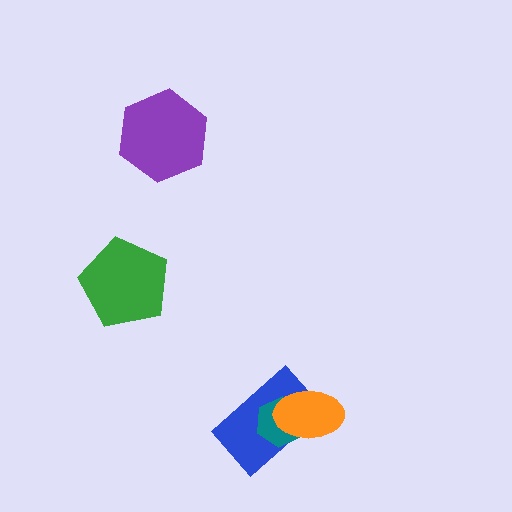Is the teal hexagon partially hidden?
Yes, it is partially covered by another shape.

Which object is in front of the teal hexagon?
The orange ellipse is in front of the teal hexagon.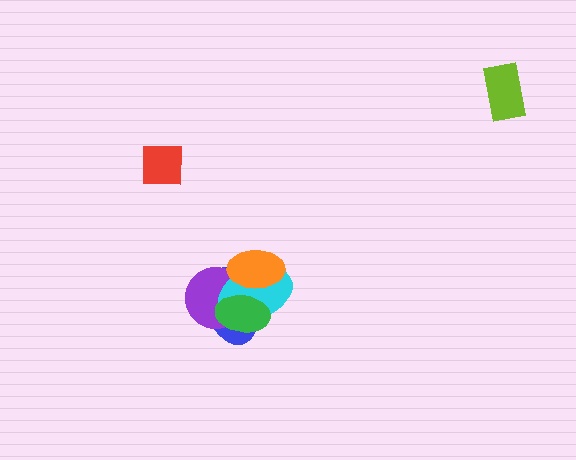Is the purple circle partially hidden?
Yes, it is partially covered by another shape.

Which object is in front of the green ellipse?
The orange ellipse is in front of the green ellipse.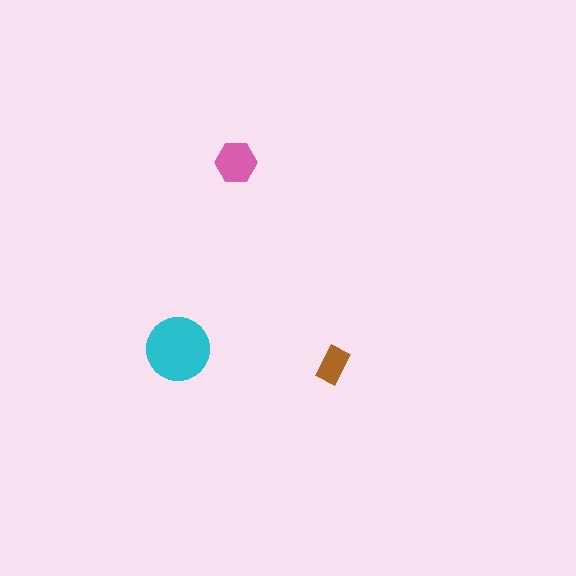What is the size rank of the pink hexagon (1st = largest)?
2nd.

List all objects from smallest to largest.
The brown rectangle, the pink hexagon, the cyan circle.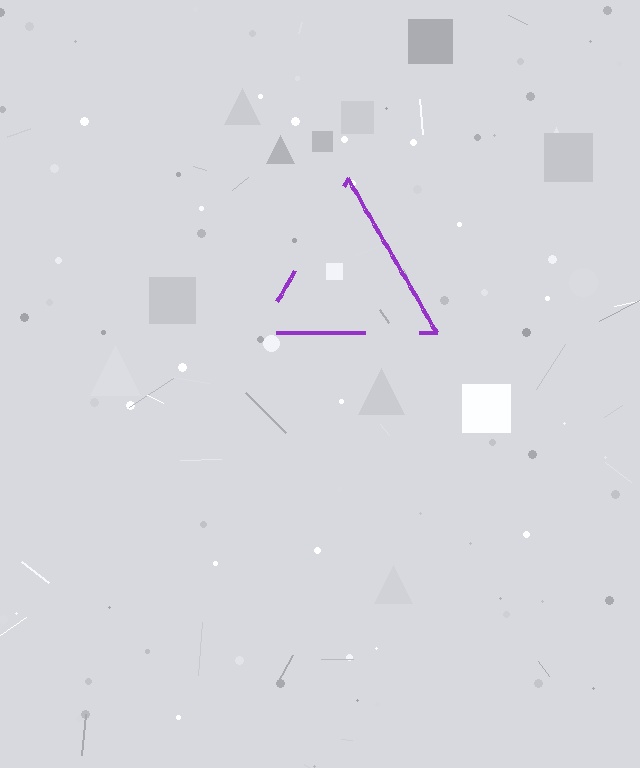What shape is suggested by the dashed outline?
The dashed outline suggests a triangle.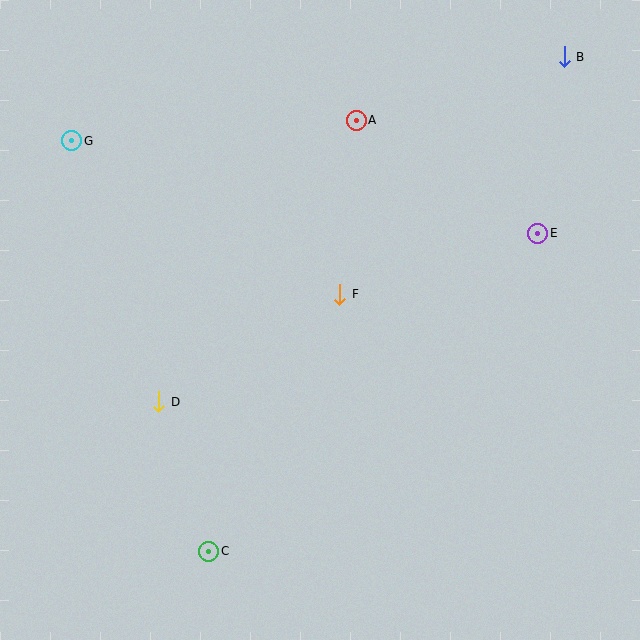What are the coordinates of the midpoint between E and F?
The midpoint between E and F is at (439, 264).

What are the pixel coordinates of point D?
Point D is at (159, 402).